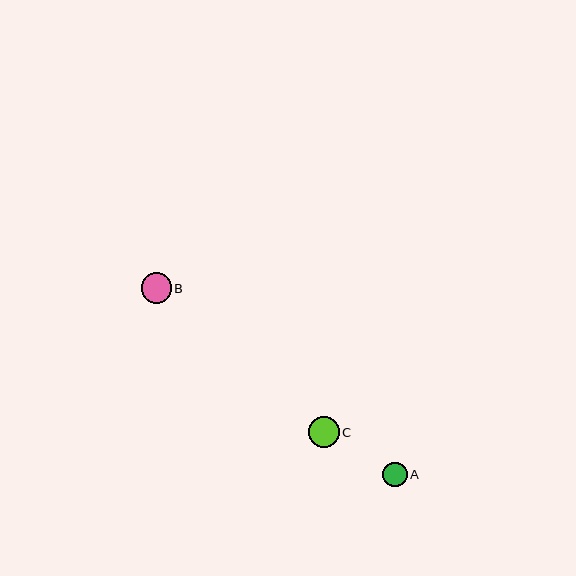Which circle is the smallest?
Circle A is the smallest with a size of approximately 25 pixels.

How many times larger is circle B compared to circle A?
Circle B is approximately 1.2 times the size of circle A.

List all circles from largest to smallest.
From largest to smallest: C, B, A.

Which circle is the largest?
Circle C is the largest with a size of approximately 31 pixels.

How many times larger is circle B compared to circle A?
Circle B is approximately 1.2 times the size of circle A.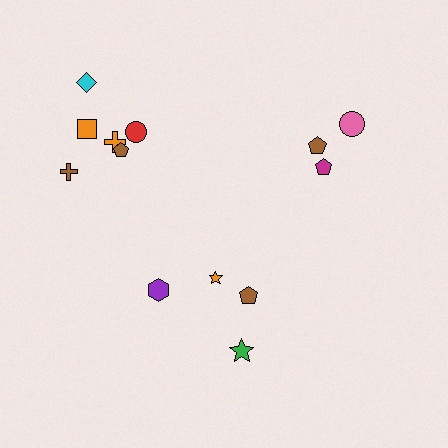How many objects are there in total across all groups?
There are 13 objects.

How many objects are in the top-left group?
There are 6 objects.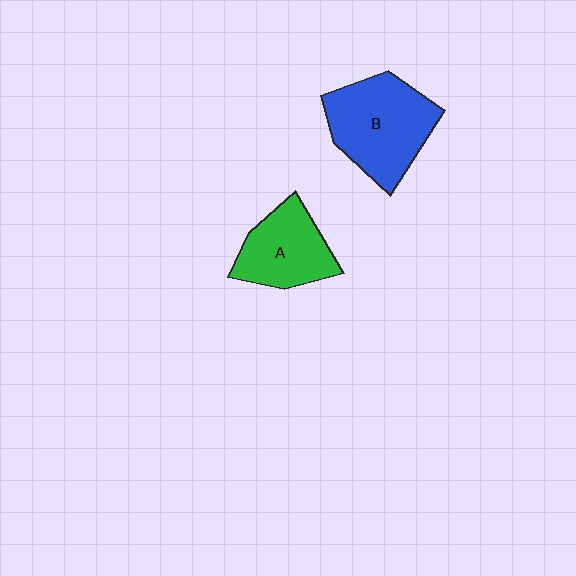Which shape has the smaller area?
Shape A (green).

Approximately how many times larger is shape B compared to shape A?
Approximately 1.4 times.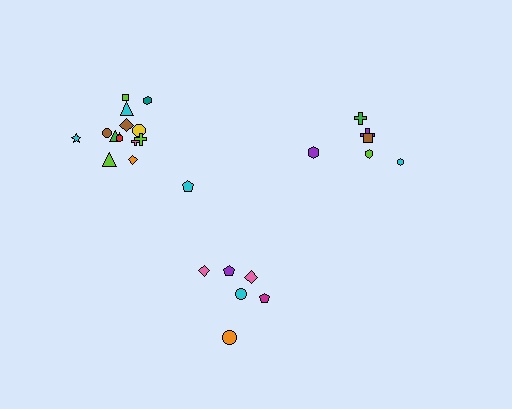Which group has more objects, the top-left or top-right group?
The top-left group.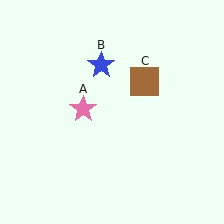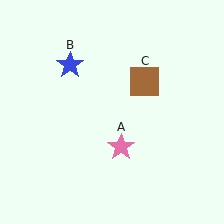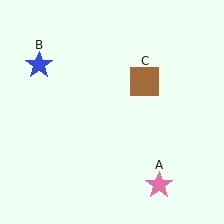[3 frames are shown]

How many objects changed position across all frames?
2 objects changed position: pink star (object A), blue star (object B).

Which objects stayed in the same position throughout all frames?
Brown square (object C) remained stationary.